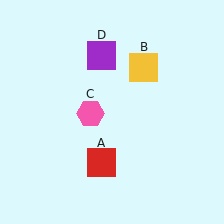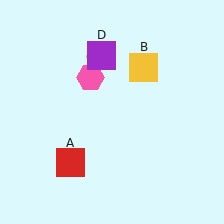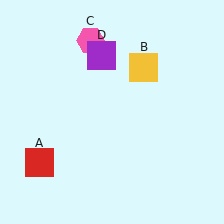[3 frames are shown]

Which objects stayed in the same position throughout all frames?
Yellow square (object B) and purple square (object D) remained stationary.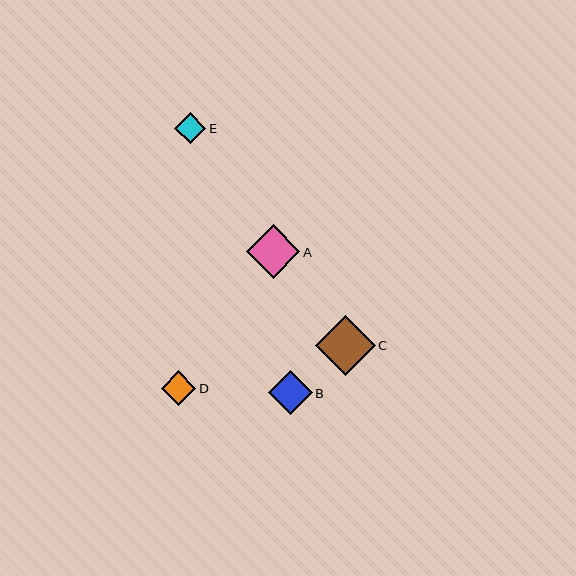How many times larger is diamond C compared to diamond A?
Diamond C is approximately 1.1 times the size of diamond A.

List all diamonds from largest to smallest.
From largest to smallest: C, A, B, D, E.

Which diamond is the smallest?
Diamond E is the smallest with a size of approximately 31 pixels.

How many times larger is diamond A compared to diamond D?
Diamond A is approximately 1.6 times the size of diamond D.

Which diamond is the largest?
Diamond C is the largest with a size of approximately 60 pixels.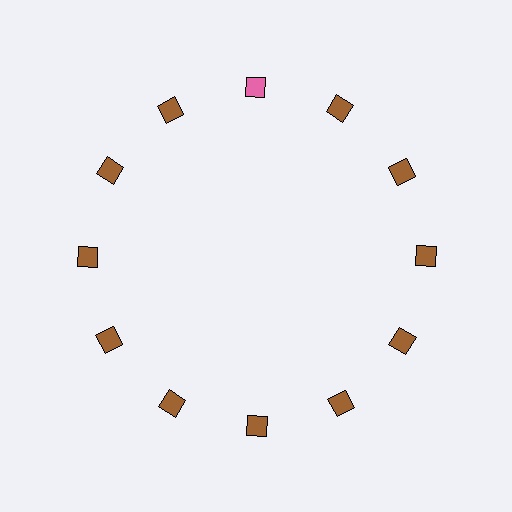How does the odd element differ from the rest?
It has a different color: pink instead of brown.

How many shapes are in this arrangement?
There are 12 shapes arranged in a ring pattern.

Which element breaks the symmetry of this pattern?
The pink square at roughly the 12 o'clock position breaks the symmetry. All other shapes are brown squares.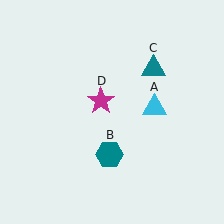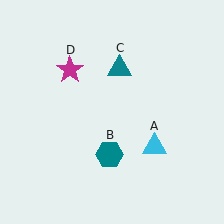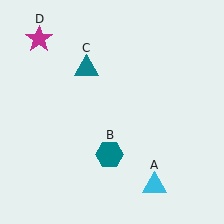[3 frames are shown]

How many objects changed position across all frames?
3 objects changed position: cyan triangle (object A), teal triangle (object C), magenta star (object D).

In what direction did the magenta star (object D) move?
The magenta star (object D) moved up and to the left.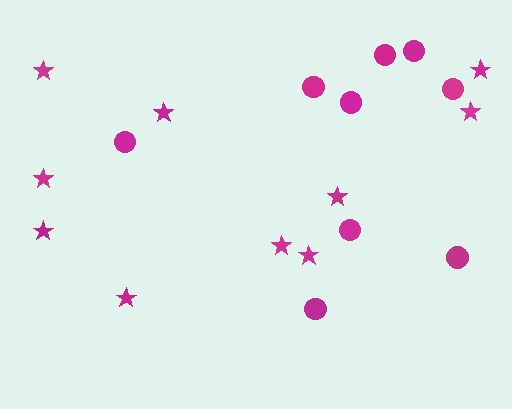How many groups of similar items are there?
There are 2 groups: one group of stars (10) and one group of circles (9).